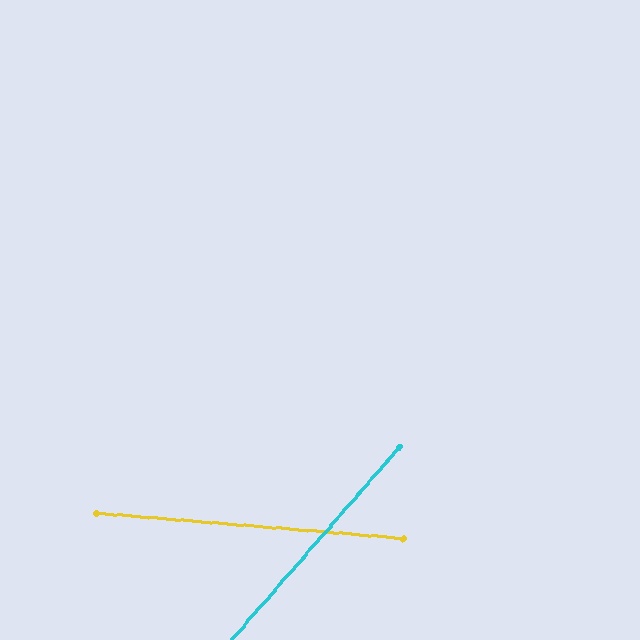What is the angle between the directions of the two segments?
Approximately 54 degrees.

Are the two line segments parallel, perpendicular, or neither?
Neither parallel nor perpendicular — they differ by about 54°.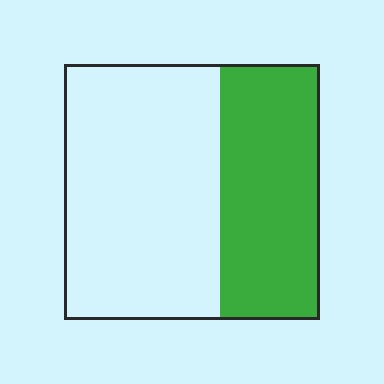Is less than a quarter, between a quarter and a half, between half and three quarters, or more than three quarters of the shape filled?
Between a quarter and a half.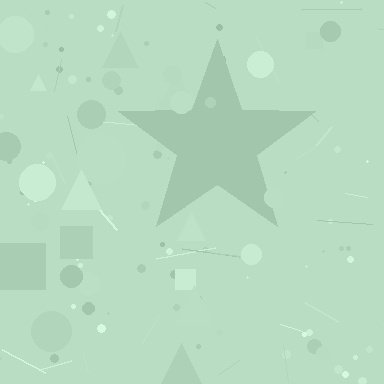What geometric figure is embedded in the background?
A star is embedded in the background.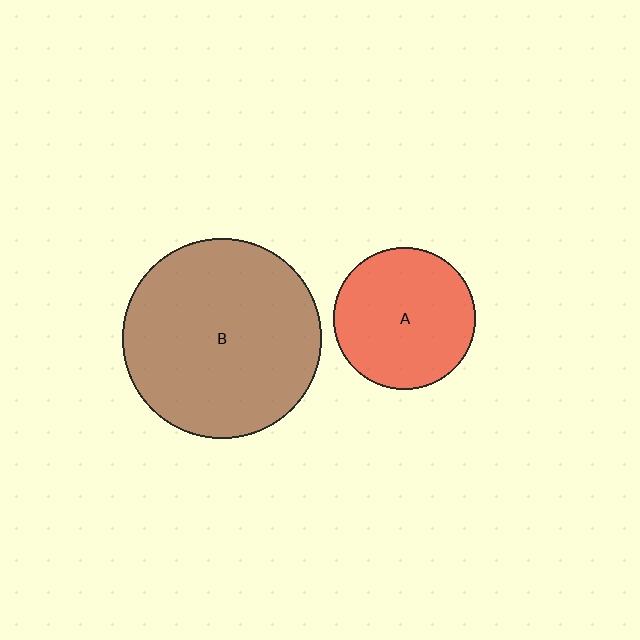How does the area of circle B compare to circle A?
Approximately 2.0 times.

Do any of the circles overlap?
No, none of the circles overlap.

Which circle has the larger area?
Circle B (brown).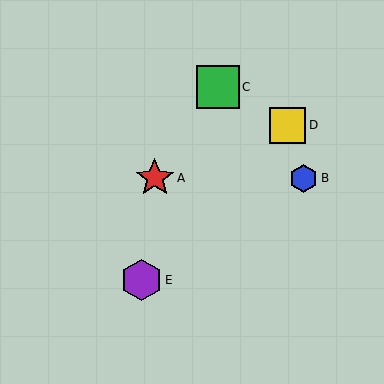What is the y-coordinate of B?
Object B is at y≈178.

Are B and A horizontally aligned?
Yes, both are at y≈178.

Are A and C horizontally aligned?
No, A is at y≈178 and C is at y≈87.